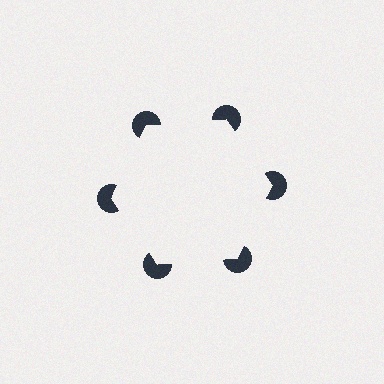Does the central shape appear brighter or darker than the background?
It typically appears slightly brighter than the background, even though no actual brightness change is drawn.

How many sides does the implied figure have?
6 sides.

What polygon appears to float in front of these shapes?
An illusory hexagon — its edges are inferred from the aligned wedge cuts in the pac-man discs, not physically drawn.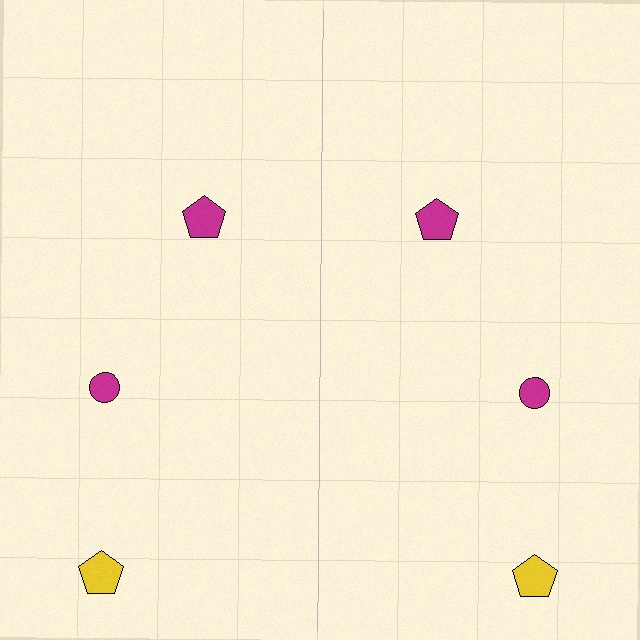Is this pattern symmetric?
Yes, this pattern has bilateral (reflection) symmetry.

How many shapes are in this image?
There are 6 shapes in this image.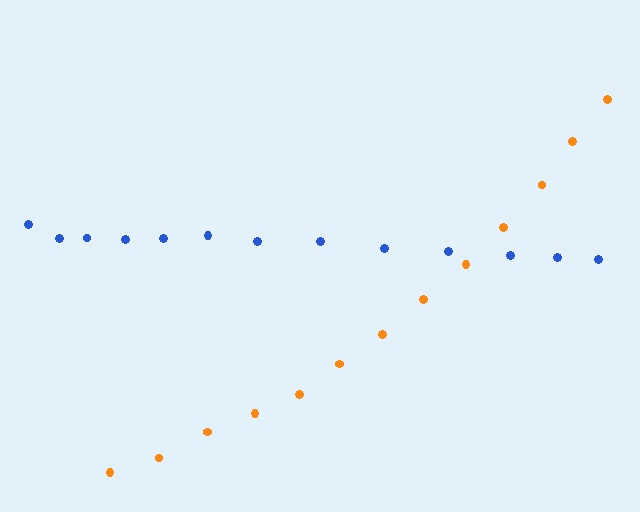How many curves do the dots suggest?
There are 2 distinct paths.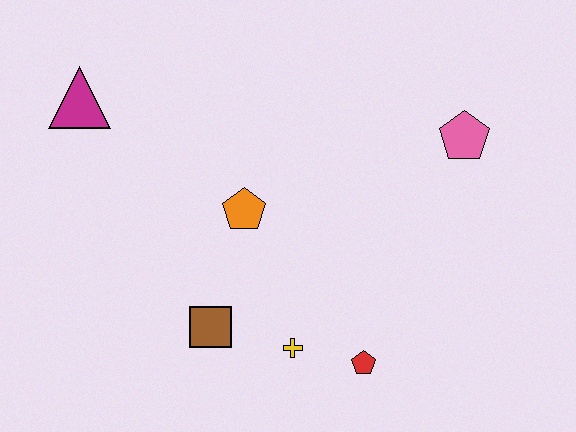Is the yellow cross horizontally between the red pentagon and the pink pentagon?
No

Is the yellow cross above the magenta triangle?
No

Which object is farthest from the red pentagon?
The magenta triangle is farthest from the red pentagon.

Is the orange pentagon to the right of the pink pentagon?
No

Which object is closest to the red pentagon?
The yellow cross is closest to the red pentagon.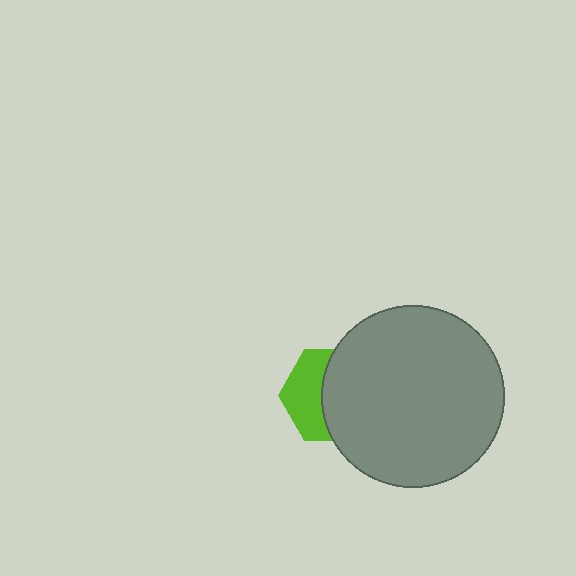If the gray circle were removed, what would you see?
You would see the complete lime hexagon.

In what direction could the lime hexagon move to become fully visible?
The lime hexagon could move left. That would shift it out from behind the gray circle entirely.